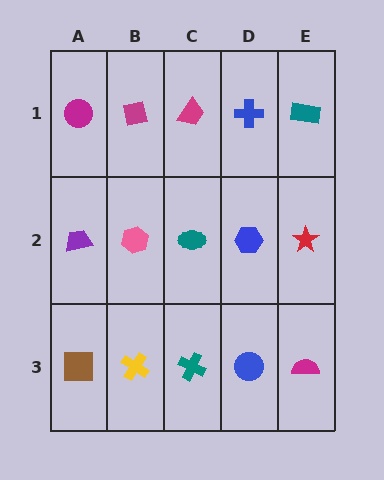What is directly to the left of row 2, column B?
A purple trapezoid.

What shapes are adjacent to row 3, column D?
A blue hexagon (row 2, column D), a teal cross (row 3, column C), a magenta semicircle (row 3, column E).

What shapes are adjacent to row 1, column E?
A red star (row 2, column E), a blue cross (row 1, column D).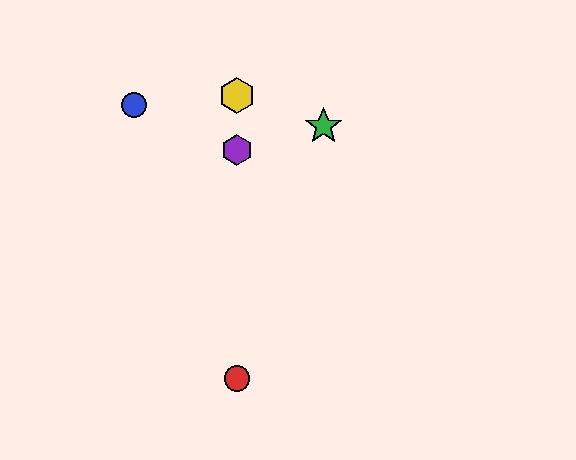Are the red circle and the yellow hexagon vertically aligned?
Yes, both are at x≈237.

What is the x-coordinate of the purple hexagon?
The purple hexagon is at x≈237.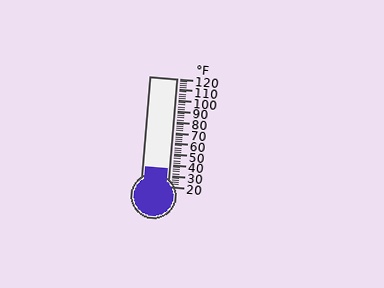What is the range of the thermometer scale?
The thermometer scale ranges from 20°F to 120°F.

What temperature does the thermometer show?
The thermometer shows approximately 36°F.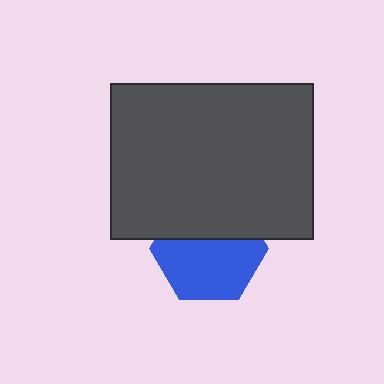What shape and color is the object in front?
The object in front is a dark gray rectangle.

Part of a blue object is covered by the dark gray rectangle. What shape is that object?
It is a hexagon.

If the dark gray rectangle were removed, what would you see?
You would see the complete blue hexagon.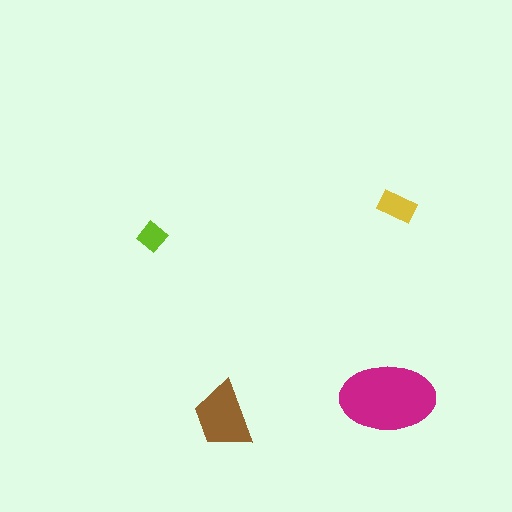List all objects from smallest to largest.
The lime diamond, the yellow rectangle, the brown trapezoid, the magenta ellipse.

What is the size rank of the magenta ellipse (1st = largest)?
1st.